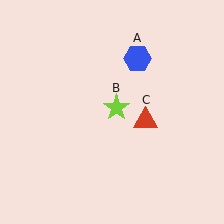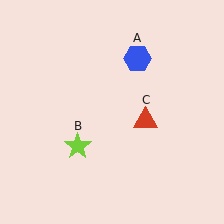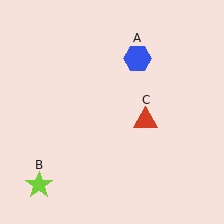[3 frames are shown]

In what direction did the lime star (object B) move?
The lime star (object B) moved down and to the left.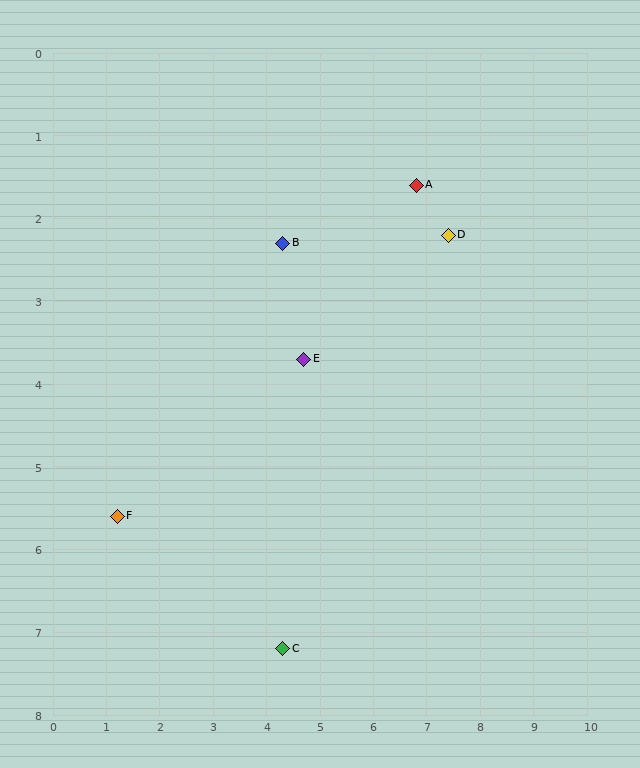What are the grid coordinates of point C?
Point C is at approximately (4.3, 7.2).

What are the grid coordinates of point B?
Point B is at approximately (4.3, 2.3).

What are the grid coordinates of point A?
Point A is at approximately (6.8, 1.6).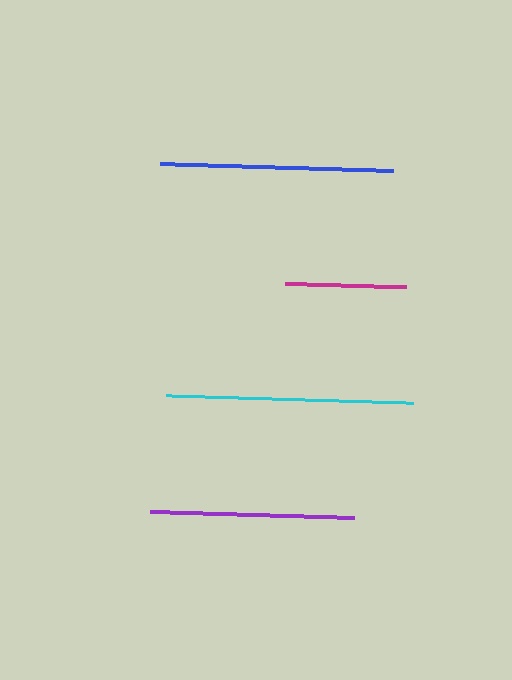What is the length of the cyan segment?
The cyan segment is approximately 247 pixels long.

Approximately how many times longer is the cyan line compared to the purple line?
The cyan line is approximately 1.2 times the length of the purple line.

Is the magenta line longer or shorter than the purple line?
The purple line is longer than the magenta line.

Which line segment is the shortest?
The magenta line is the shortest at approximately 121 pixels.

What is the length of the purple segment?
The purple segment is approximately 205 pixels long.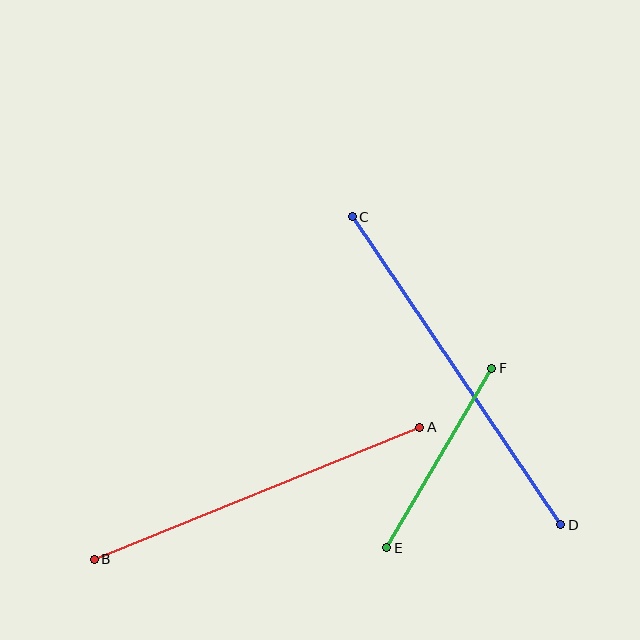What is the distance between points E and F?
The distance is approximately 208 pixels.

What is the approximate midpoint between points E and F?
The midpoint is at approximately (439, 458) pixels.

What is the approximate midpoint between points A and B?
The midpoint is at approximately (257, 493) pixels.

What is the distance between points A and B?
The distance is approximately 351 pixels.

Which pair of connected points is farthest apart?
Points C and D are farthest apart.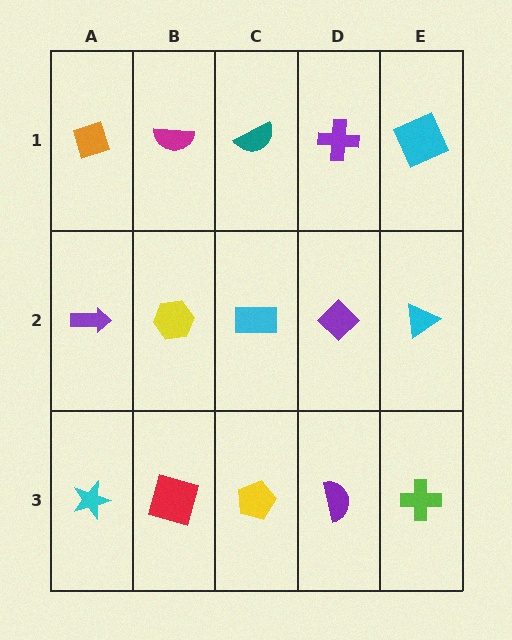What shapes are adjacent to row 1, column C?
A cyan rectangle (row 2, column C), a magenta semicircle (row 1, column B), a purple cross (row 1, column D).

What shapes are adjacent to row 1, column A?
A purple arrow (row 2, column A), a magenta semicircle (row 1, column B).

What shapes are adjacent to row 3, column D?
A purple diamond (row 2, column D), a yellow pentagon (row 3, column C), a lime cross (row 3, column E).